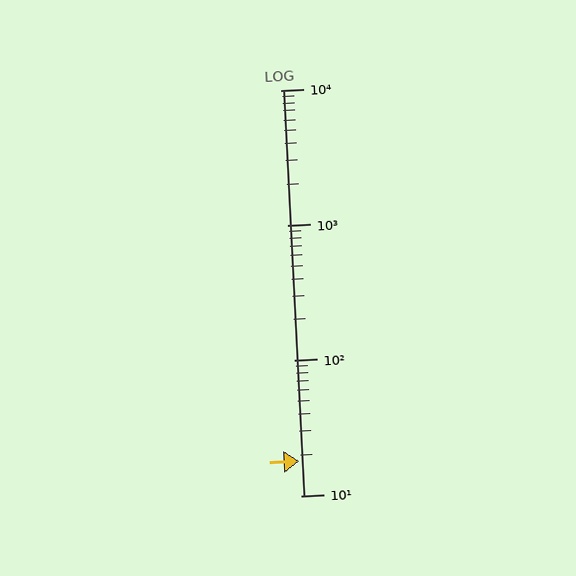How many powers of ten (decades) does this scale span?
The scale spans 3 decades, from 10 to 10000.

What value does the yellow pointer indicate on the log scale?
The pointer indicates approximately 18.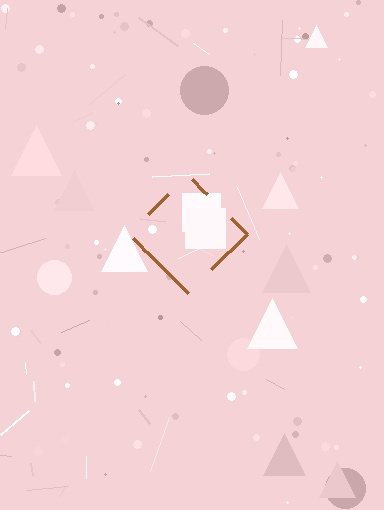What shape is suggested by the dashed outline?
The dashed outline suggests a diamond.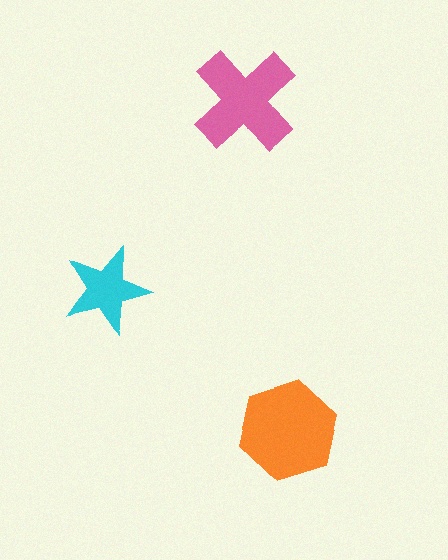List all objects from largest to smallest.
The orange hexagon, the pink cross, the cyan star.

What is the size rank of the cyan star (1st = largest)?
3rd.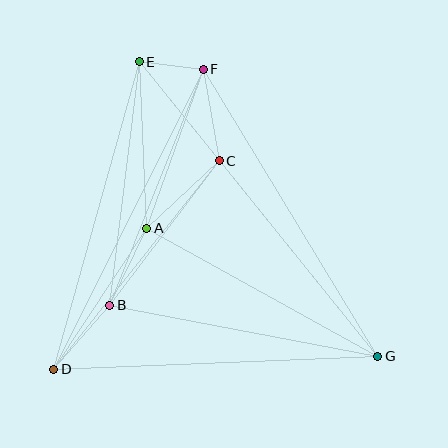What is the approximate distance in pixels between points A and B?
The distance between A and B is approximately 85 pixels.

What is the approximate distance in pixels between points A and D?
The distance between A and D is approximately 169 pixels.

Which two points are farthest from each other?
Points E and G are farthest from each other.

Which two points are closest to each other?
Points E and F are closest to each other.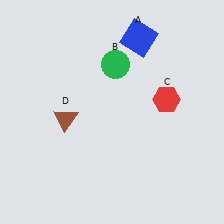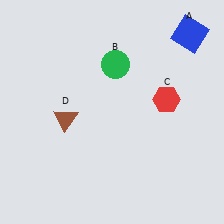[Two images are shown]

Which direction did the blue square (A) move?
The blue square (A) moved right.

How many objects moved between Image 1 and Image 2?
1 object moved between the two images.